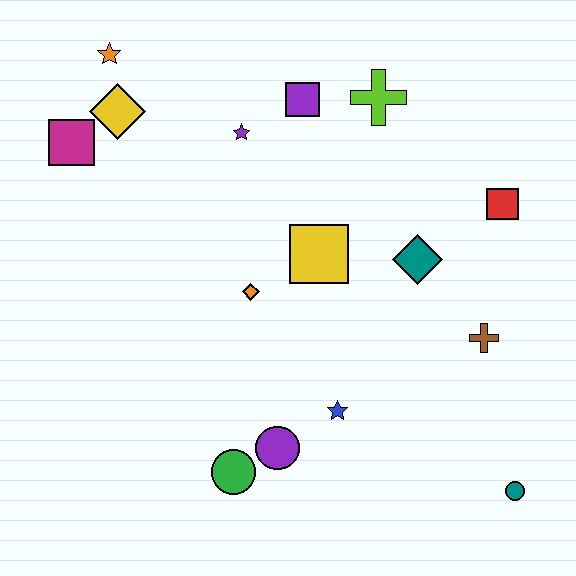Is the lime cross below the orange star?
Yes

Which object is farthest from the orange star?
The teal circle is farthest from the orange star.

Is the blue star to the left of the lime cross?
Yes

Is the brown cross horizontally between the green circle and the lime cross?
No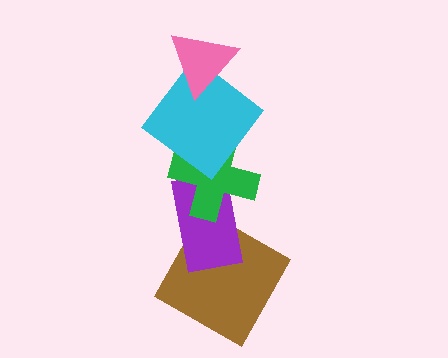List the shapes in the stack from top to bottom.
From top to bottom: the pink triangle, the cyan diamond, the green cross, the purple rectangle, the brown square.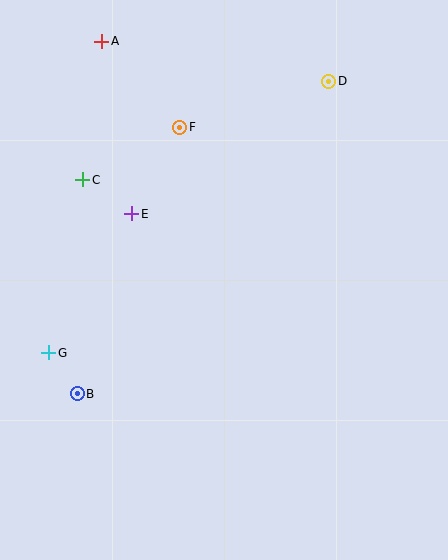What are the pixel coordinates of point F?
Point F is at (180, 127).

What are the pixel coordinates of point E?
Point E is at (132, 214).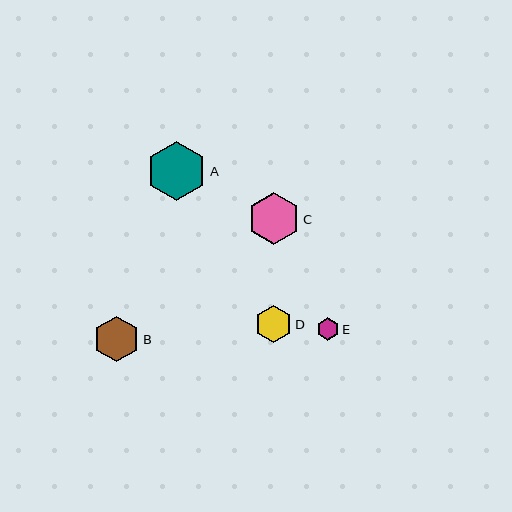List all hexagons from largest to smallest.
From largest to smallest: A, C, B, D, E.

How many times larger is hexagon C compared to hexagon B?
Hexagon C is approximately 1.1 times the size of hexagon B.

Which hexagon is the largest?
Hexagon A is the largest with a size of approximately 60 pixels.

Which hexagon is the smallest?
Hexagon E is the smallest with a size of approximately 22 pixels.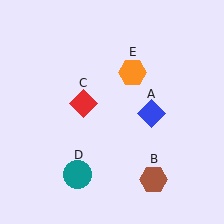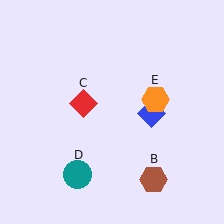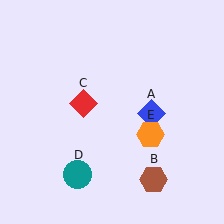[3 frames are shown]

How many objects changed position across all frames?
1 object changed position: orange hexagon (object E).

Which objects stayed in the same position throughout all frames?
Blue diamond (object A) and brown hexagon (object B) and red diamond (object C) and teal circle (object D) remained stationary.